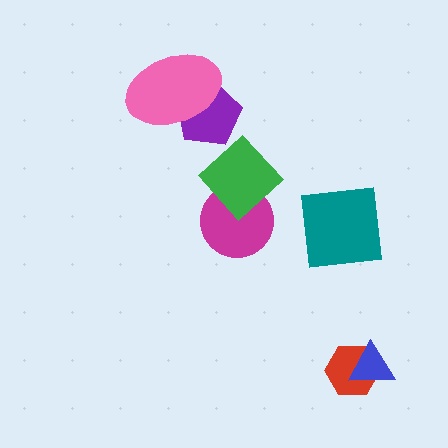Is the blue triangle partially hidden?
No, no other shape covers it.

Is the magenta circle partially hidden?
Yes, it is partially covered by another shape.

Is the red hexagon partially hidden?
Yes, it is partially covered by another shape.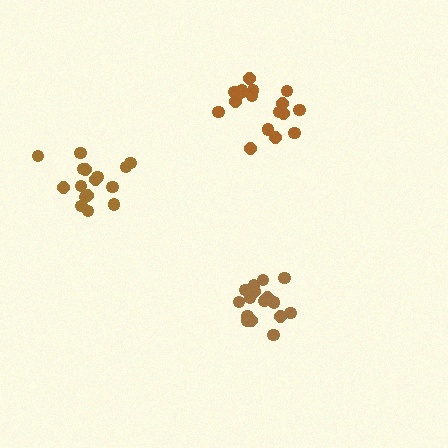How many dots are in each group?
Group 1: 16 dots, Group 2: 17 dots, Group 3: 16 dots (49 total).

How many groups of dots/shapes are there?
There are 3 groups.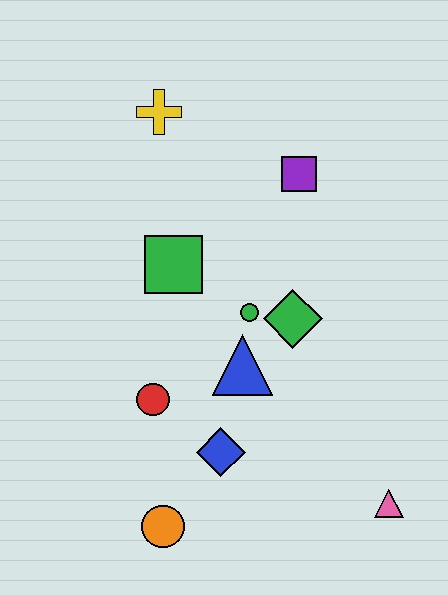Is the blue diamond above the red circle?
No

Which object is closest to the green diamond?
The green circle is closest to the green diamond.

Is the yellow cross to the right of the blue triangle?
No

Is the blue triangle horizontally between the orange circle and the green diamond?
Yes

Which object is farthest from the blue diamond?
The yellow cross is farthest from the blue diamond.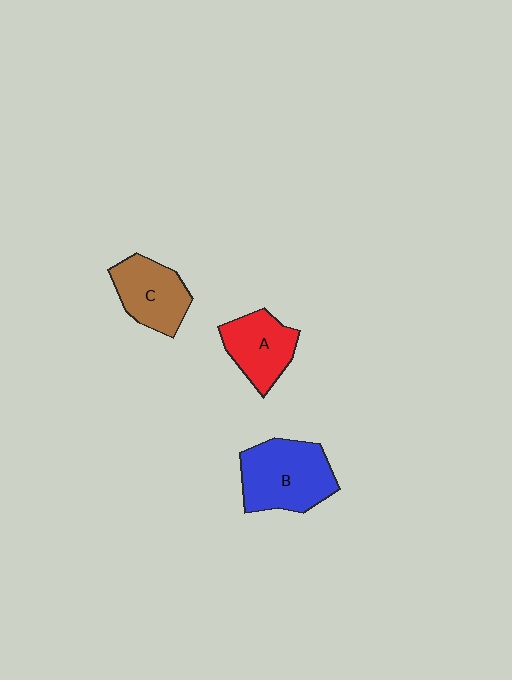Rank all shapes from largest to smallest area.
From largest to smallest: B (blue), C (brown), A (red).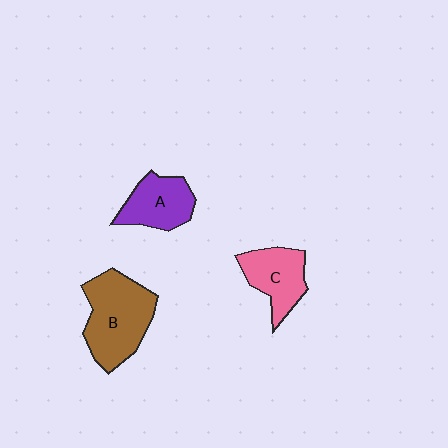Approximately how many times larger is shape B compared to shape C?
Approximately 1.5 times.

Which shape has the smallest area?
Shape A (purple).